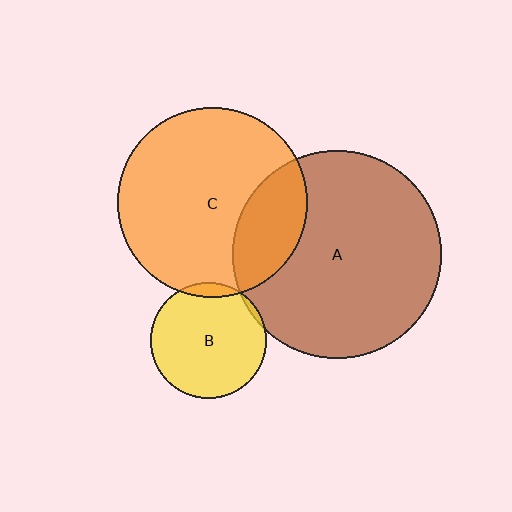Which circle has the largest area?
Circle A (brown).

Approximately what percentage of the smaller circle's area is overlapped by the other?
Approximately 5%.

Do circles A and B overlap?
Yes.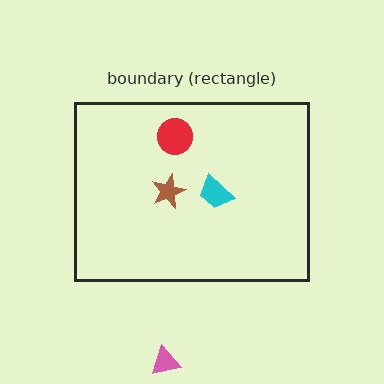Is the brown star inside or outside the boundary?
Inside.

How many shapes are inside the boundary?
3 inside, 1 outside.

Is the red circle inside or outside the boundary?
Inside.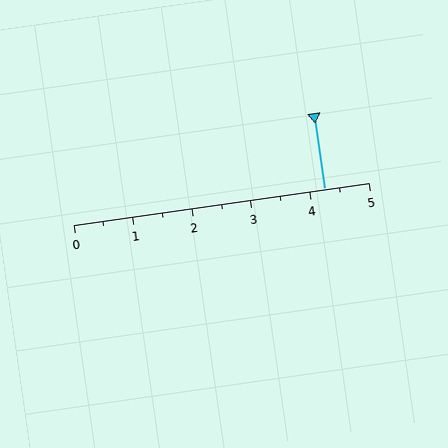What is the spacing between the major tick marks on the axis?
The major ticks are spaced 1 apart.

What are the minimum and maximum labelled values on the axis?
The axis runs from 0 to 5.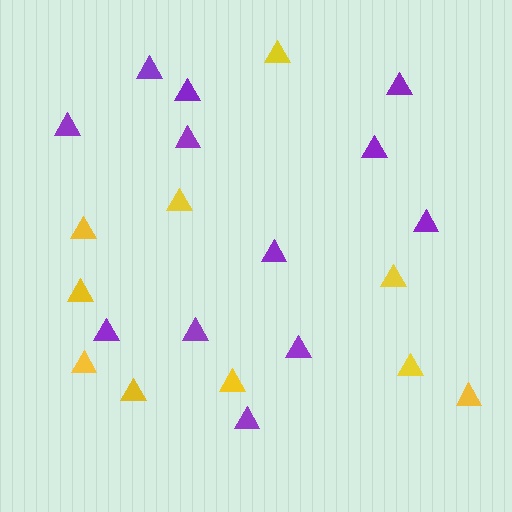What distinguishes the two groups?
There are 2 groups: one group of yellow triangles (10) and one group of purple triangles (12).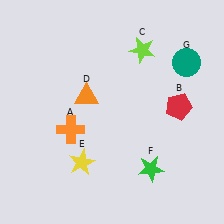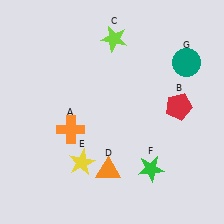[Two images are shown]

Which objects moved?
The objects that moved are: the lime star (C), the orange triangle (D).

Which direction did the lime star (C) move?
The lime star (C) moved left.